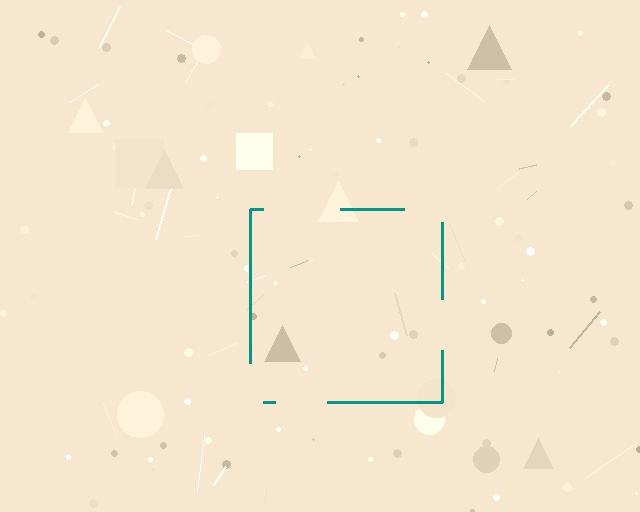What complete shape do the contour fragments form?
The contour fragments form a square.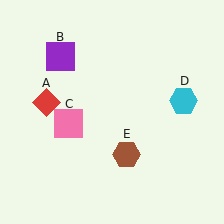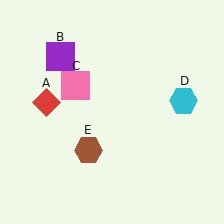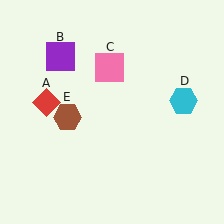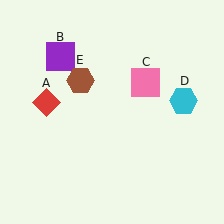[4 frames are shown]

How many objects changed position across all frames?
2 objects changed position: pink square (object C), brown hexagon (object E).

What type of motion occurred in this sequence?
The pink square (object C), brown hexagon (object E) rotated clockwise around the center of the scene.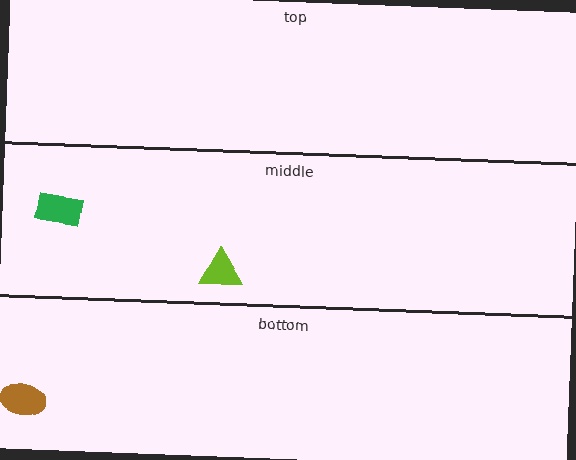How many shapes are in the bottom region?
1.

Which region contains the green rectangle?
The middle region.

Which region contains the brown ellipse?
The bottom region.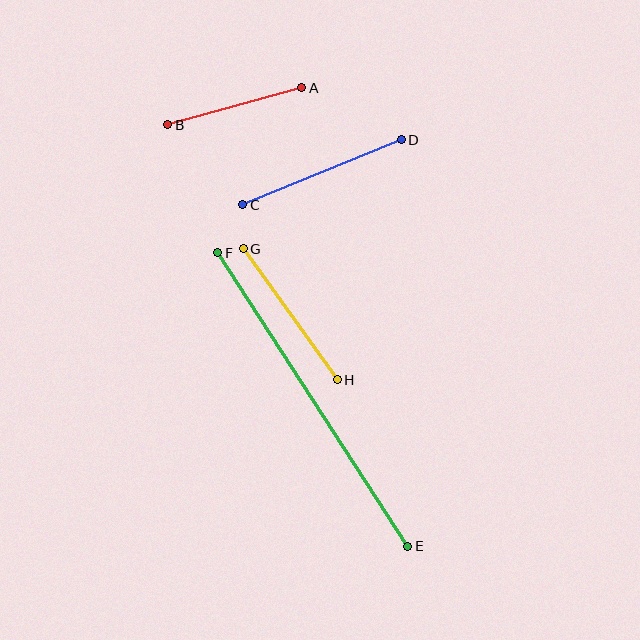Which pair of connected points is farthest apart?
Points E and F are farthest apart.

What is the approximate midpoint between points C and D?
The midpoint is at approximately (322, 172) pixels.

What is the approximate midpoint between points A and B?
The midpoint is at approximately (235, 106) pixels.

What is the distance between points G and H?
The distance is approximately 161 pixels.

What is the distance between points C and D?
The distance is approximately 172 pixels.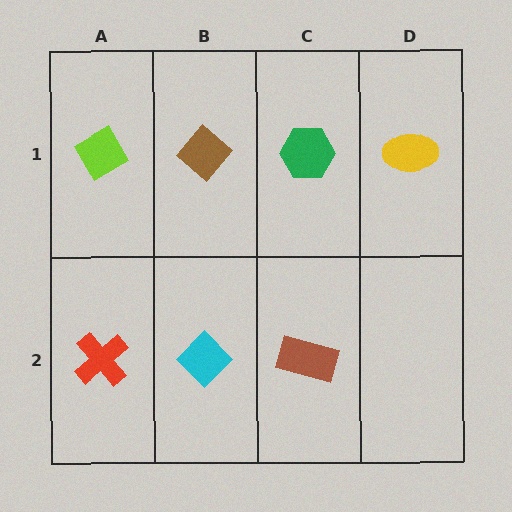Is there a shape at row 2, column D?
No, that cell is empty.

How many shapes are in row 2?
3 shapes.